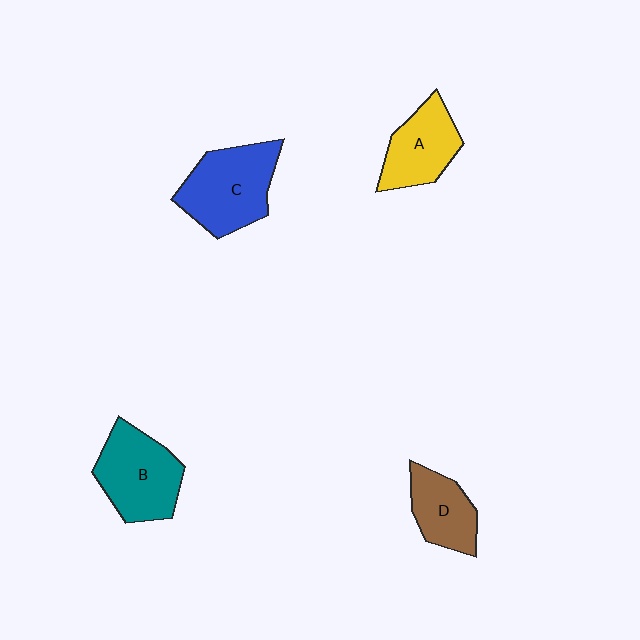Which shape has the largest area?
Shape C (blue).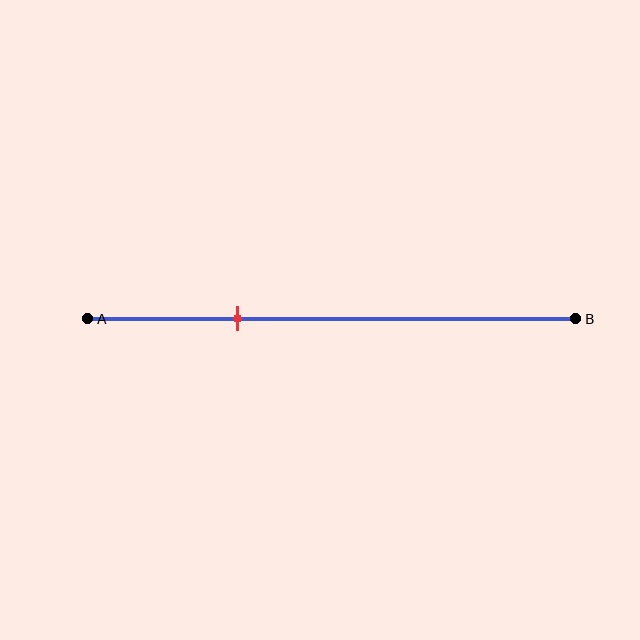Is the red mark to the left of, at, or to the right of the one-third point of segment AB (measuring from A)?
The red mark is approximately at the one-third point of segment AB.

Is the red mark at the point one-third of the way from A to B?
Yes, the mark is approximately at the one-third point.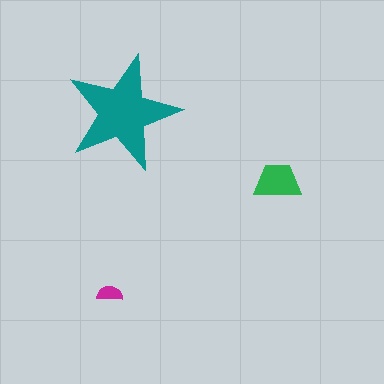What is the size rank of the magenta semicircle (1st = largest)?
3rd.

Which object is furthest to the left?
The magenta semicircle is leftmost.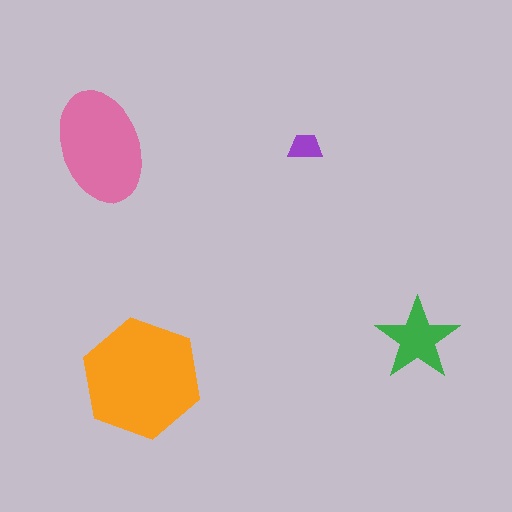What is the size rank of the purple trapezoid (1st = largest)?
4th.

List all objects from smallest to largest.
The purple trapezoid, the green star, the pink ellipse, the orange hexagon.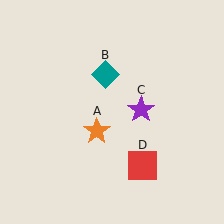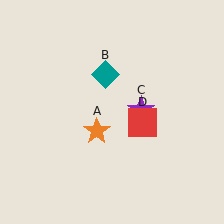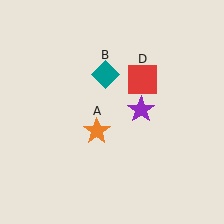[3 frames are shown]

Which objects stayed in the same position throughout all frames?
Orange star (object A) and teal diamond (object B) and purple star (object C) remained stationary.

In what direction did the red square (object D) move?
The red square (object D) moved up.